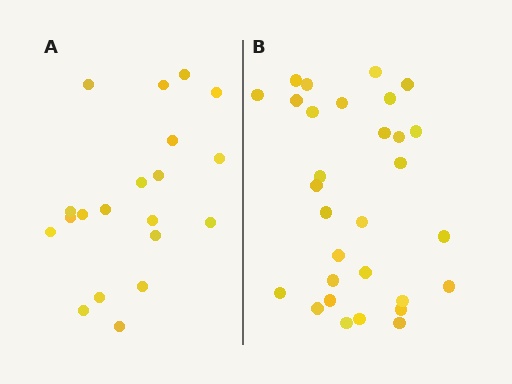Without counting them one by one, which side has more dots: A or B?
Region B (the right region) has more dots.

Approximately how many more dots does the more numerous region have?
Region B has roughly 10 or so more dots than region A.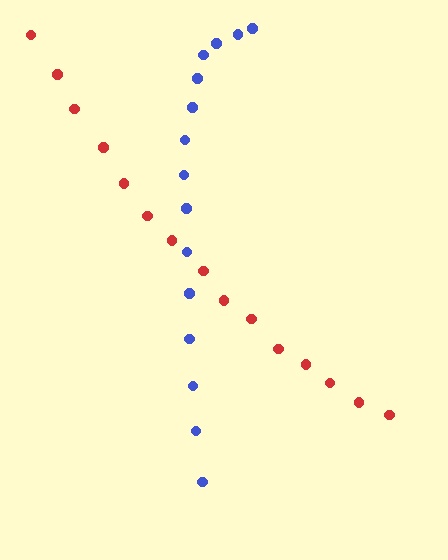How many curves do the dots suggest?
There are 2 distinct paths.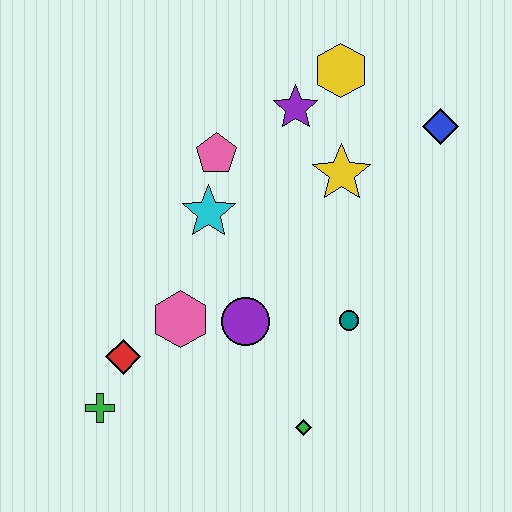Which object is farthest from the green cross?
The blue diamond is farthest from the green cross.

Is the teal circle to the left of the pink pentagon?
No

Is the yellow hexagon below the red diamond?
No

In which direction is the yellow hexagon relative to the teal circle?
The yellow hexagon is above the teal circle.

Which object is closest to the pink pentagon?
The cyan star is closest to the pink pentagon.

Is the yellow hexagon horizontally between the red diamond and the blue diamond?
Yes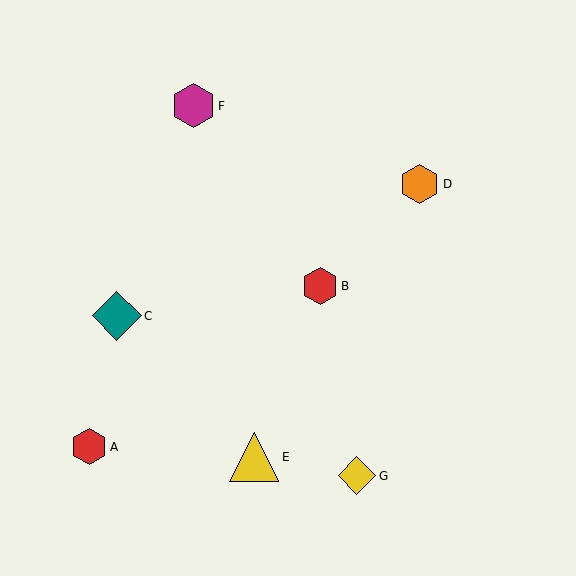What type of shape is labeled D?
Shape D is an orange hexagon.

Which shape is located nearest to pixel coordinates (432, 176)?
The orange hexagon (labeled D) at (420, 184) is nearest to that location.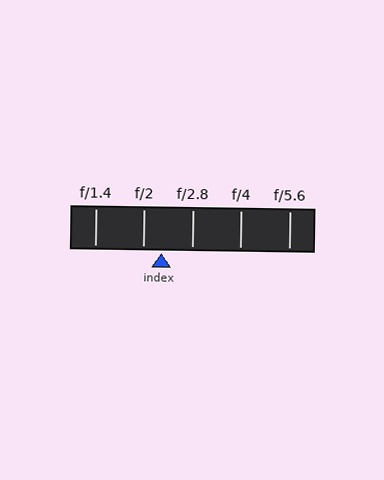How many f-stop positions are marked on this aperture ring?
There are 5 f-stop positions marked.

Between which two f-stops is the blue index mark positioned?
The index mark is between f/2 and f/2.8.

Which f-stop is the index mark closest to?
The index mark is closest to f/2.